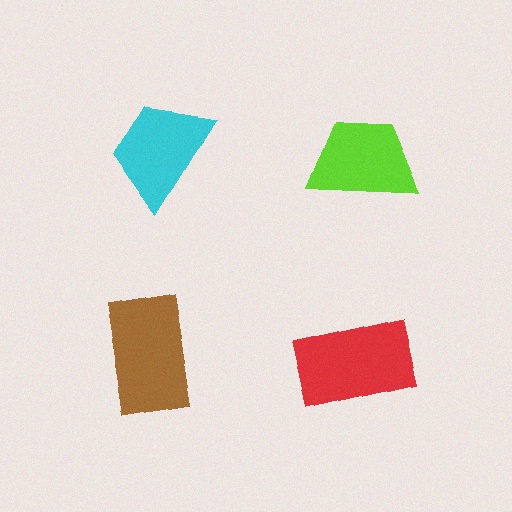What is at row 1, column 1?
A cyan trapezoid.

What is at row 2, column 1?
A brown rectangle.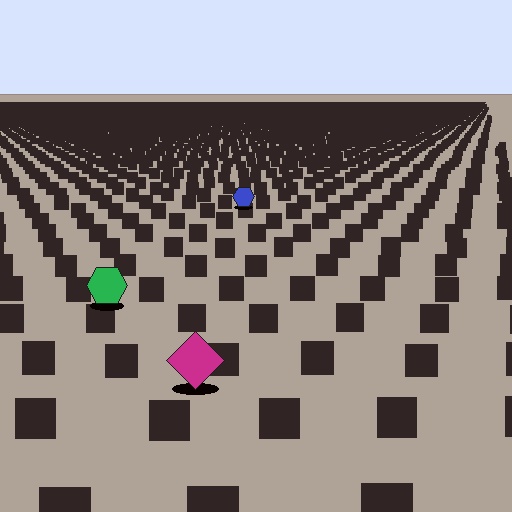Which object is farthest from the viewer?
The blue hexagon is farthest from the viewer. It appears smaller and the ground texture around it is denser.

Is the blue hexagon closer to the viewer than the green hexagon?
No. The green hexagon is closer — you can tell from the texture gradient: the ground texture is coarser near it.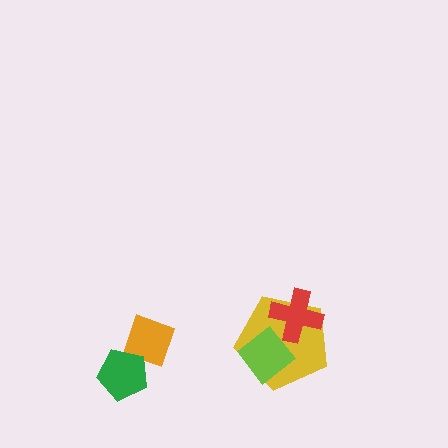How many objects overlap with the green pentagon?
1 object overlaps with the green pentagon.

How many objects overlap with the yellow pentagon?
2 objects overlap with the yellow pentagon.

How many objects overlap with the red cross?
2 objects overlap with the red cross.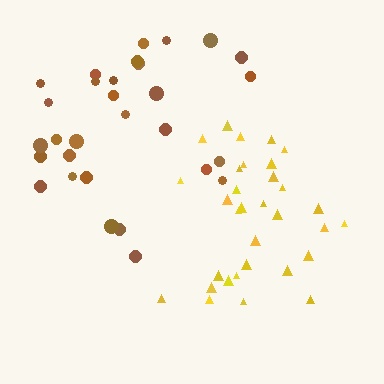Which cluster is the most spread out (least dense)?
Brown.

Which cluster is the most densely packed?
Yellow.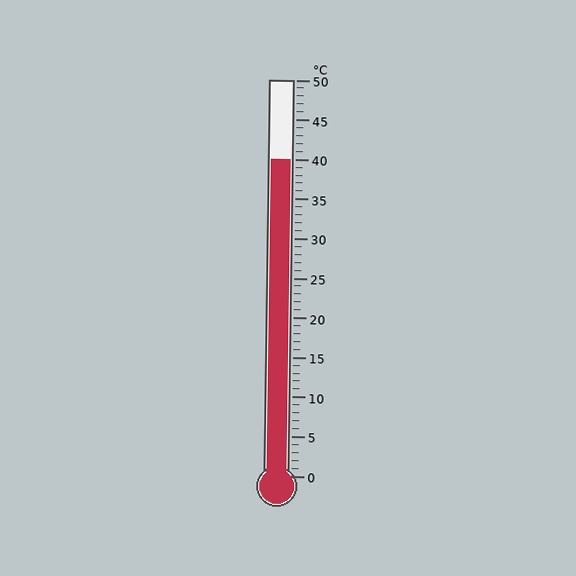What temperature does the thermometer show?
The thermometer shows approximately 40°C.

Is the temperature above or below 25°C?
The temperature is above 25°C.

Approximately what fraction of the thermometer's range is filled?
The thermometer is filled to approximately 80% of its range.